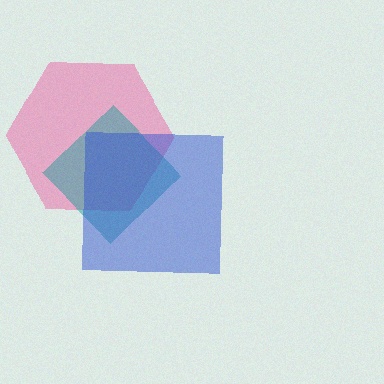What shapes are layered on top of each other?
The layered shapes are: a pink hexagon, a teal diamond, a blue square.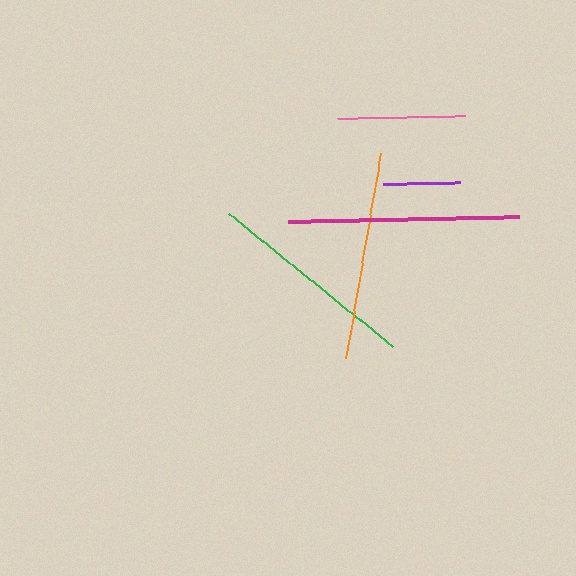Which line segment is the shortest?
The purple line is the shortest at approximately 77 pixels.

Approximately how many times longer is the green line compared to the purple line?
The green line is approximately 2.7 times the length of the purple line.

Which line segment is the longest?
The magenta line is the longest at approximately 231 pixels.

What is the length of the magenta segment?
The magenta segment is approximately 231 pixels long.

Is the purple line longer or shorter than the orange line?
The orange line is longer than the purple line.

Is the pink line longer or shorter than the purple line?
The pink line is longer than the purple line.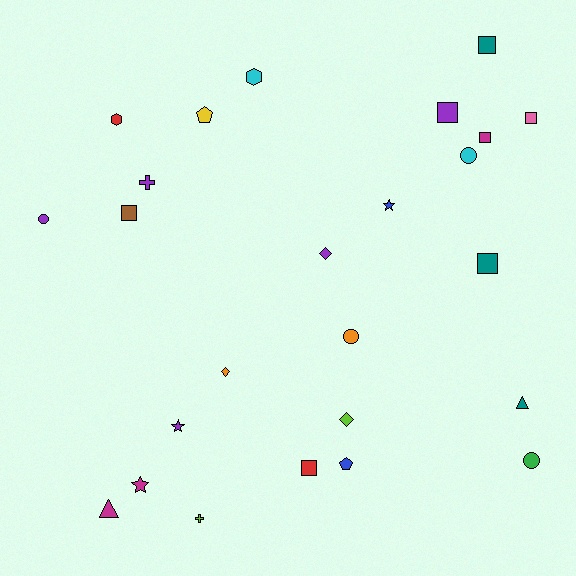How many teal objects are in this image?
There are 3 teal objects.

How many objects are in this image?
There are 25 objects.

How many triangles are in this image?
There are 2 triangles.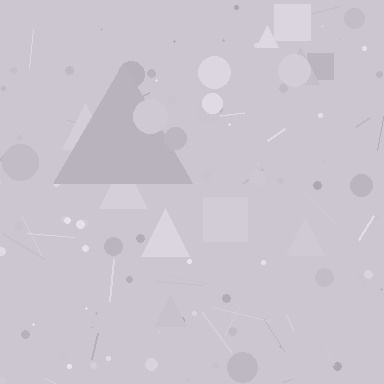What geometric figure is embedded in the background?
A triangle is embedded in the background.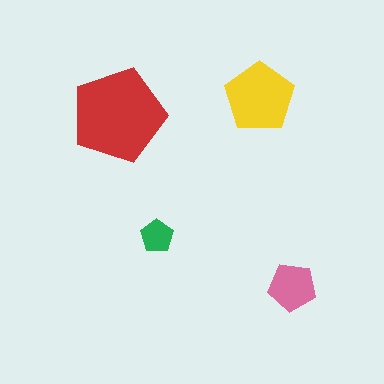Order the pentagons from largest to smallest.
the red one, the yellow one, the pink one, the green one.